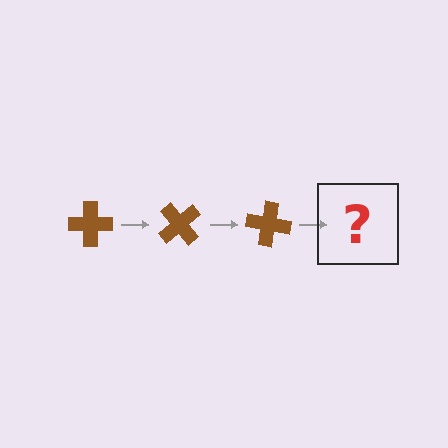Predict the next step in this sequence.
The next step is a brown cross rotated 150 degrees.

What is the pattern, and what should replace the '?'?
The pattern is that the cross rotates 50 degrees each step. The '?' should be a brown cross rotated 150 degrees.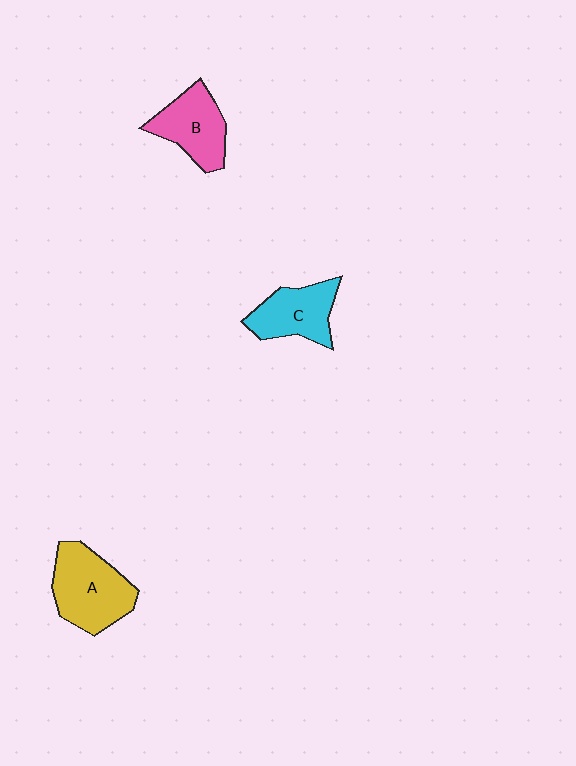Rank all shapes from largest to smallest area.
From largest to smallest: A (yellow), B (pink), C (cyan).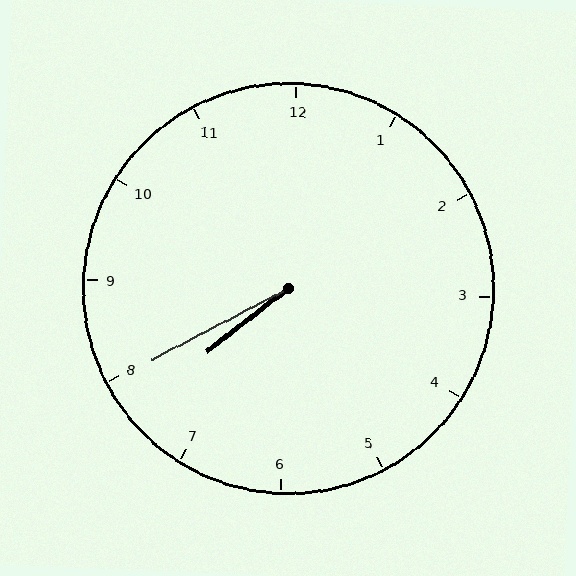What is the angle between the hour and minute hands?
Approximately 10 degrees.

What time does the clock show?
7:40.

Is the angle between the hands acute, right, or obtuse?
It is acute.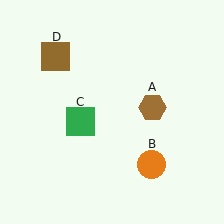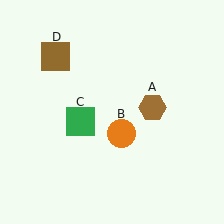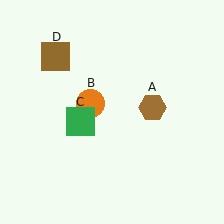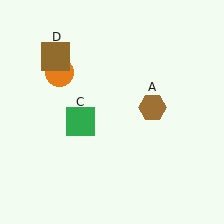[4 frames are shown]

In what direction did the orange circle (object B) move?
The orange circle (object B) moved up and to the left.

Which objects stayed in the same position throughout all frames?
Brown hexagon (object A) and green square (object C) and brown square (object D) remained stationary.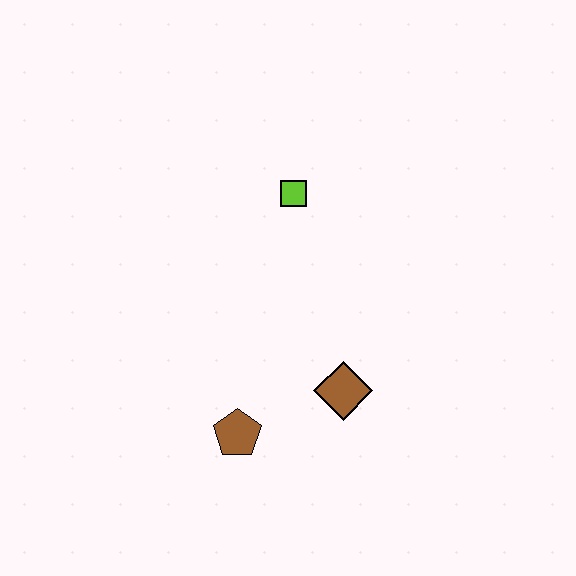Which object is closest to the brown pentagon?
The brown diamond is closest to the brown pentagon.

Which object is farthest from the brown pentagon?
The lime square is farthest from the brown pentagon.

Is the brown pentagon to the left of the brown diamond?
Yes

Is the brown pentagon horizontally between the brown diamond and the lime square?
No